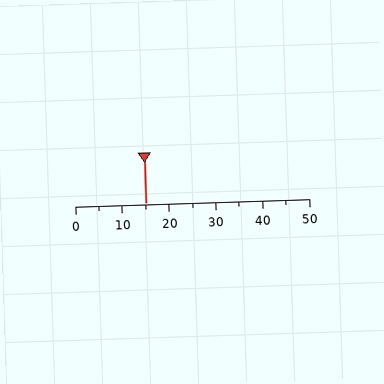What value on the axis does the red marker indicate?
The marker indicates approximately 15.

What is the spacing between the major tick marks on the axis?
The major ticks are spaced 10 apart.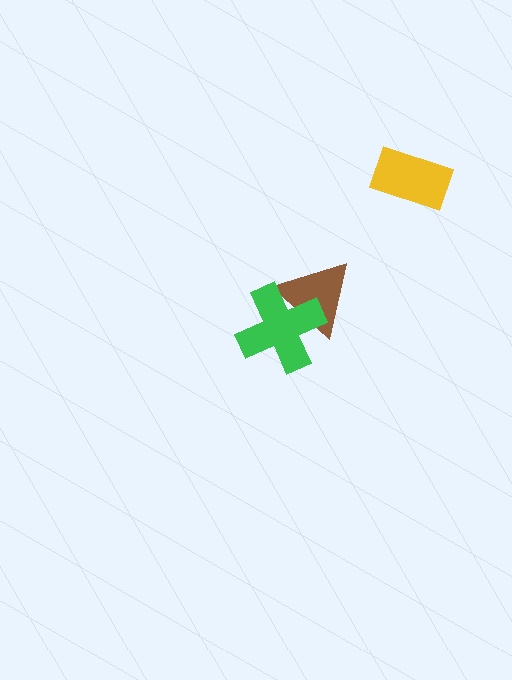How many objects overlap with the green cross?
1 object overlaps with the green cross.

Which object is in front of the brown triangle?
The green cross is in front of the brown triangle.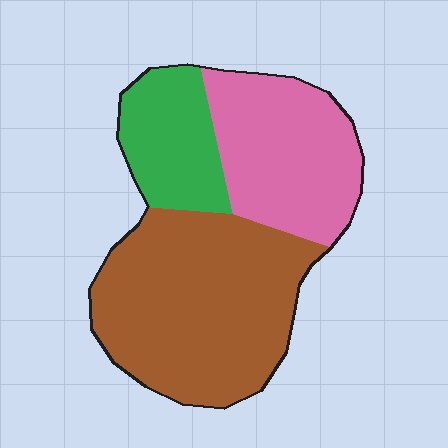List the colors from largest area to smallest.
From largest to smallest: brown, pink, green.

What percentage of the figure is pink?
Pink covers about 30% of the figure.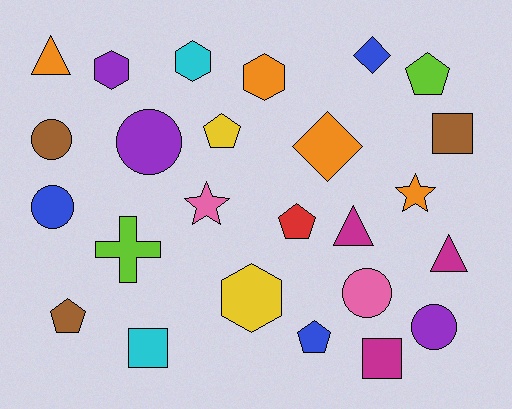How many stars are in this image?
There are 2 stars.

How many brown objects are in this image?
There are 3 brown objects.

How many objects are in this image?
There are 25 objects.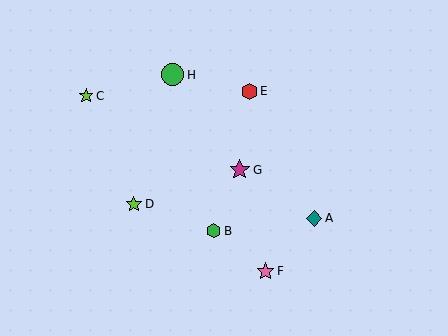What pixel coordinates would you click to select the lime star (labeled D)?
Click at (134, 204) to select the lime star D.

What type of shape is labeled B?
Shape B is a green hexagon.